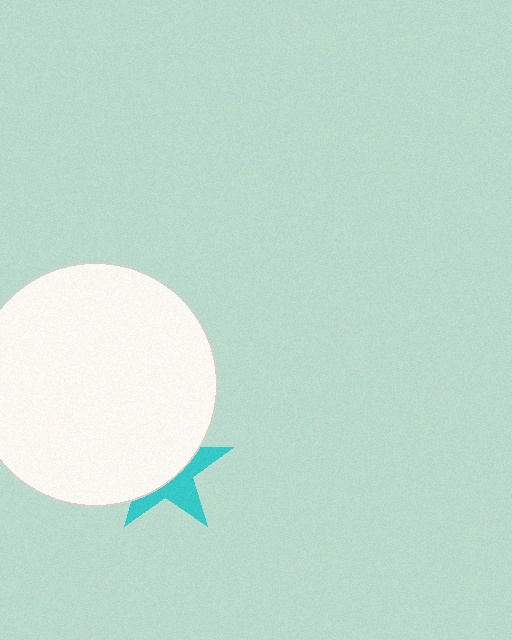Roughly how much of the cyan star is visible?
A small part of it is visible (roughly 41%).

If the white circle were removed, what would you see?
You would see the complete cyan star.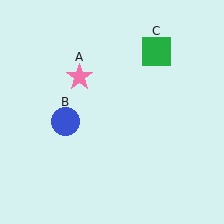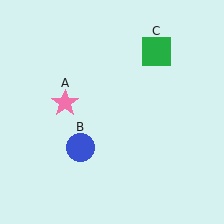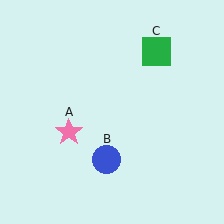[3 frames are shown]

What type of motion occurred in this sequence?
The pink star (object A), blue circle (object B) rotated counterclockwise around the center of the scene.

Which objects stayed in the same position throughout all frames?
Green square (object C) remained stationary.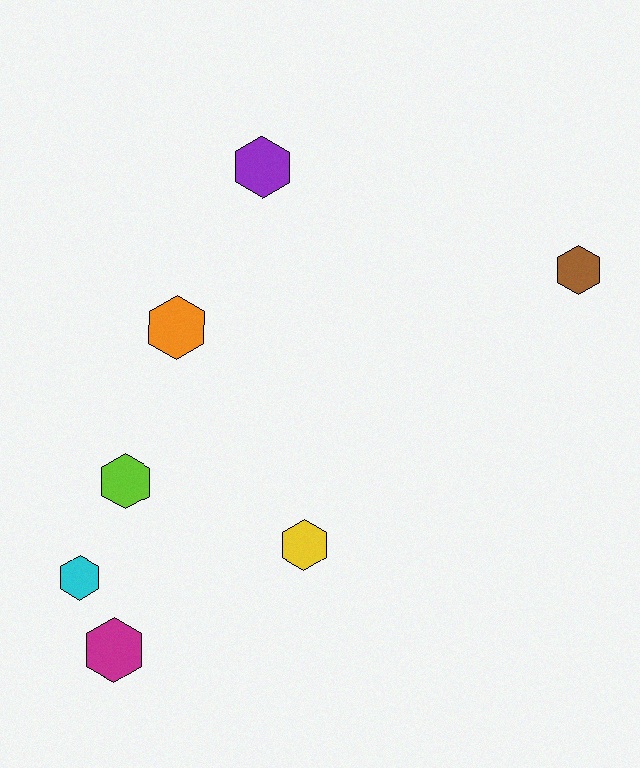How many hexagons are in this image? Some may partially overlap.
There are 7 hexagons.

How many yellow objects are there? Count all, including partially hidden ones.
There is 1 yellow object.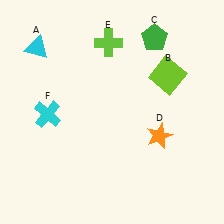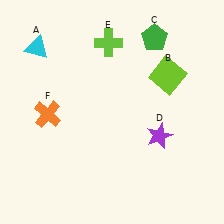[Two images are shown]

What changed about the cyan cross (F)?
In Image 1, F is cyan. In Image 2, it changed to orange.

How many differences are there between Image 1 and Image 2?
There are 2 differences between the two images.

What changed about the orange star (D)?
In Image 1, D is orange. In Image 2, it changed to purple.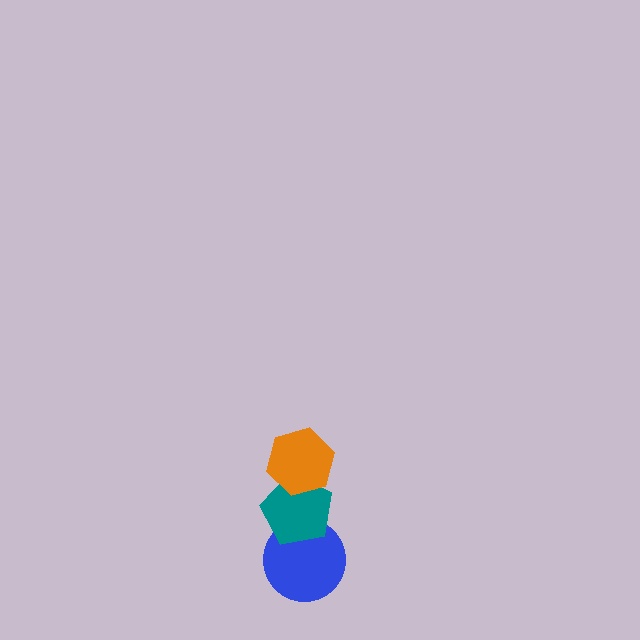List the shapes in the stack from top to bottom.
From top to bottom: the orange hexagon, the teal pentagon, the blue circle.